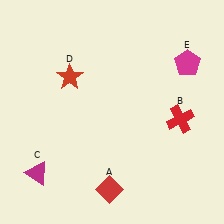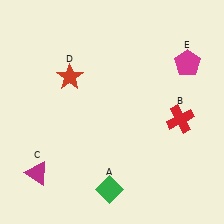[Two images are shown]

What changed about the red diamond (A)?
In Image 1, A is red. In Image 2, it changed to green.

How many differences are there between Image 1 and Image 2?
There is 1 difference between the two images.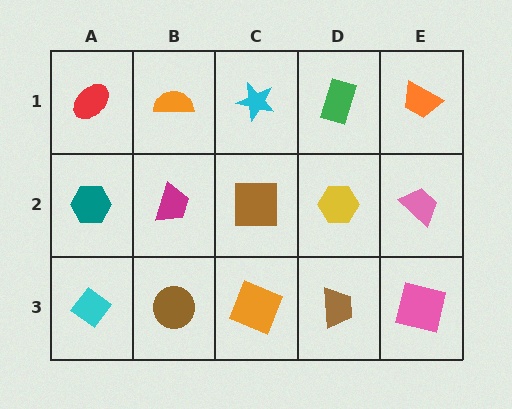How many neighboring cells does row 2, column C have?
4.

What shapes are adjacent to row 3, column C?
A brown square (row 2, column C), a brown circle (row 3, column B), a brown trapezoid (row 3, column D).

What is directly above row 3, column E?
A pink trapezoid.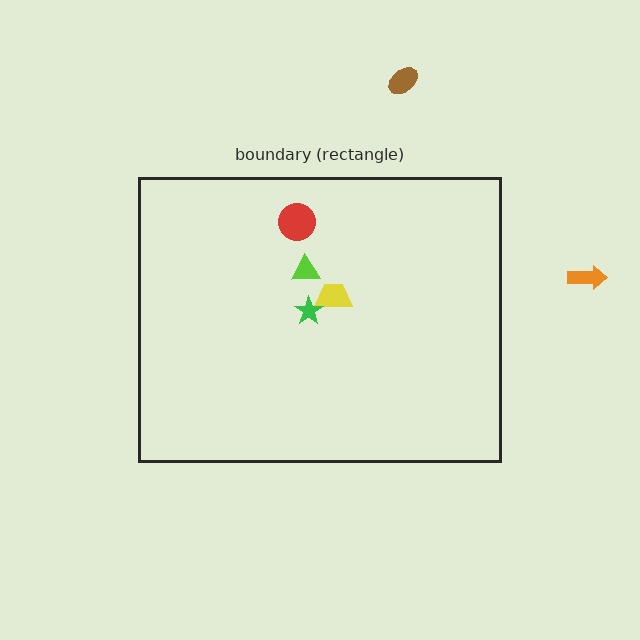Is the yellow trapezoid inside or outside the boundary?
Inside.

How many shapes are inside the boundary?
4 inside, 2 outside.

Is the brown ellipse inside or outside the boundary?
Outside.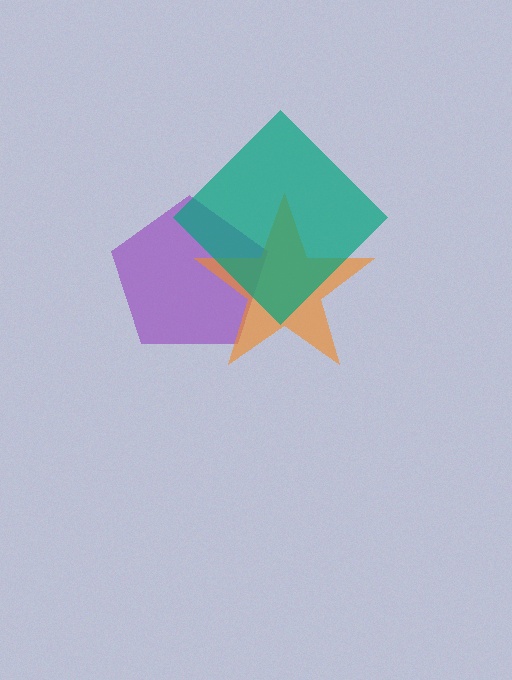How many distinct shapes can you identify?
There are 3 distinct shapes: a purple pentagon, an orange star, a teal diamond.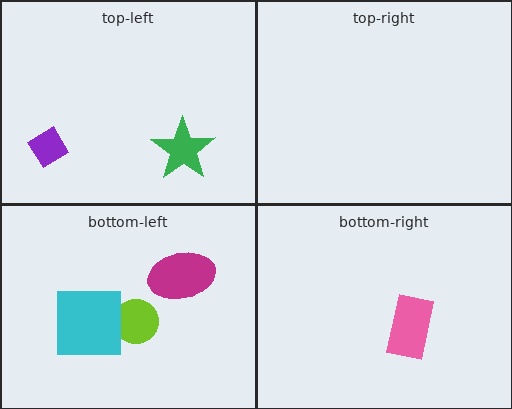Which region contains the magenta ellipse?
The bottom-left region.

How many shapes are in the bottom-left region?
3.